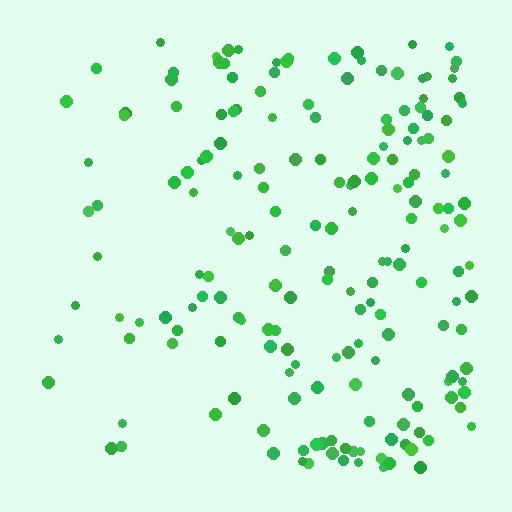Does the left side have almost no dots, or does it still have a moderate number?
Still a moderate number, just noticeably fewer than the right.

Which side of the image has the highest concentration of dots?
The right.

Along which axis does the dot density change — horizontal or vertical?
Horizontal.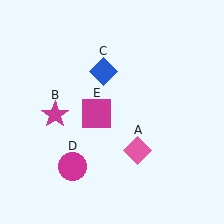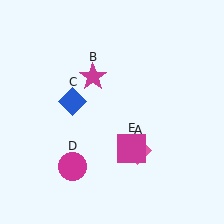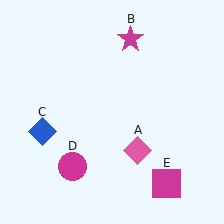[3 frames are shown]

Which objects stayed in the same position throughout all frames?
Pink diamond (object A) and magenta circle (object D) remained stationary.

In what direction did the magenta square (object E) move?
The magenta square (object E) moved down and to the right.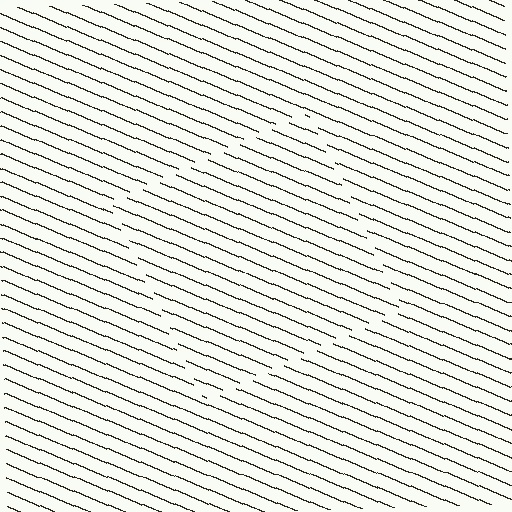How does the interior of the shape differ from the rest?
The interior of the shape contains the same grating, shifted by half a period — the contour is defined by the phase discontinuity where line-ends from the inner and outer gratings abut.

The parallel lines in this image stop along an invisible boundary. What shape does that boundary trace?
An illusory square. The interior of the shape contains the same grating, shifted by half a period — the contour is defined by the phase discontinuity where line-ends from the inner and outer gratings abut.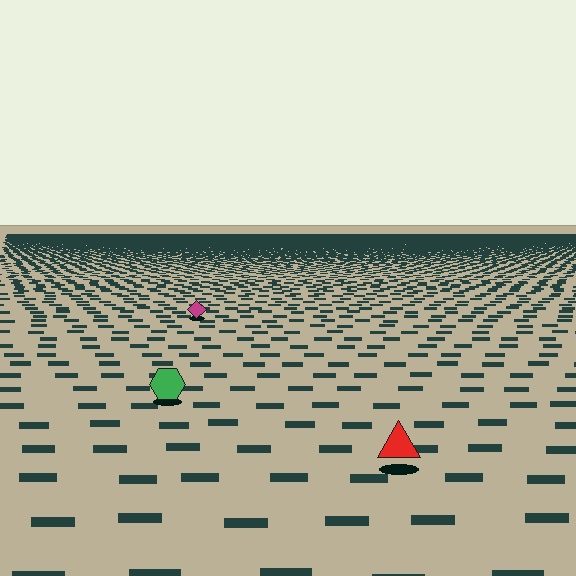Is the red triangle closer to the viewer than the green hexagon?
Yes. The red triangle is closer — you can tell from the texture gradient: the ground texture is coarser near it.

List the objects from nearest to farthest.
From nearest to farthest: the red triangle, the green hexagon, the magenta diamond.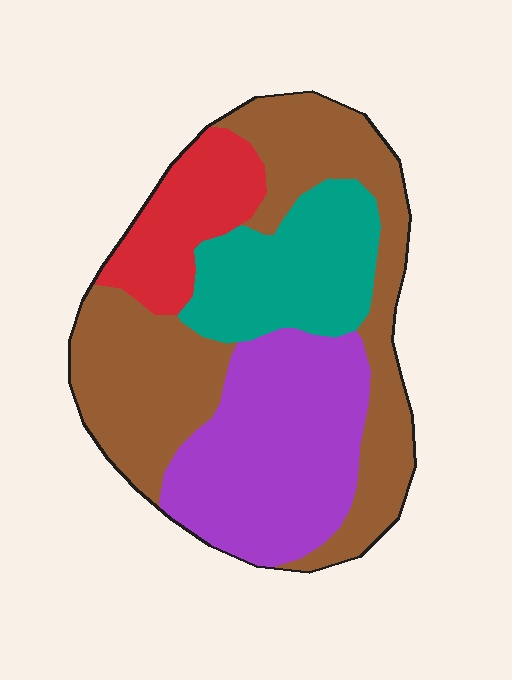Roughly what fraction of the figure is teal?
Teal takes up about one sixth (1/6) of the figure.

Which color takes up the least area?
Red, at roughly 15%.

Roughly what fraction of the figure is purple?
Purple takes up about one quarter (1/4) of the figure.